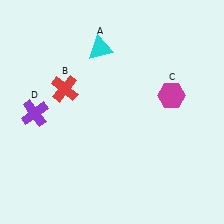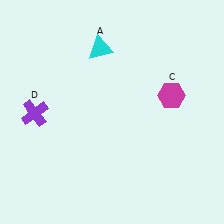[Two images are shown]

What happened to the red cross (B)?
The red cross (B) was removed in Image 2. It was in the top-left area of Image 1.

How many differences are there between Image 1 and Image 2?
There is 1 difference between the two images.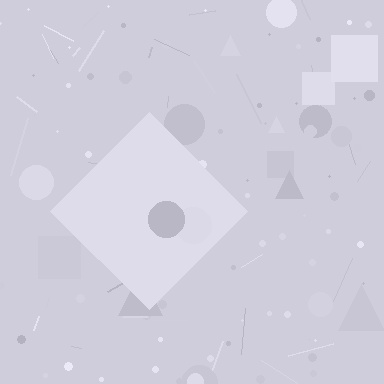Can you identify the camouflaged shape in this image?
The camouflaged shape is a diamond.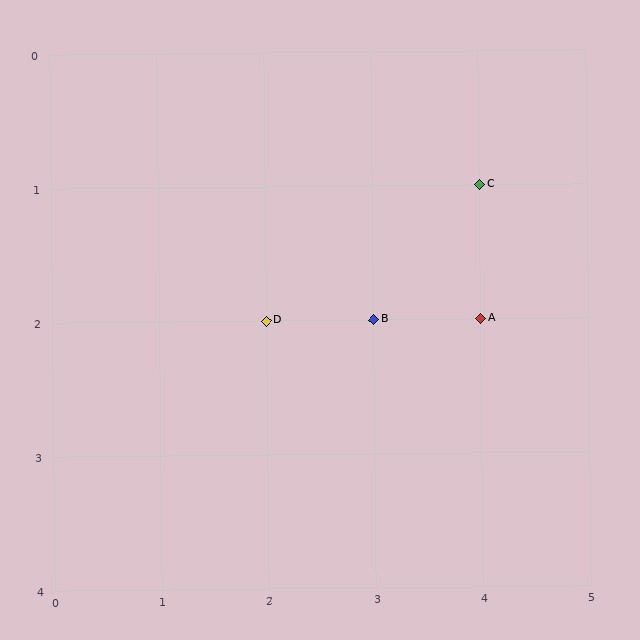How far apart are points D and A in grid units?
Points D and A are 2 columns apart.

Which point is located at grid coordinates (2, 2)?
Point D is at (2, 2).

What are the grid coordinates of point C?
Point C is at grid coordinates (4, 1).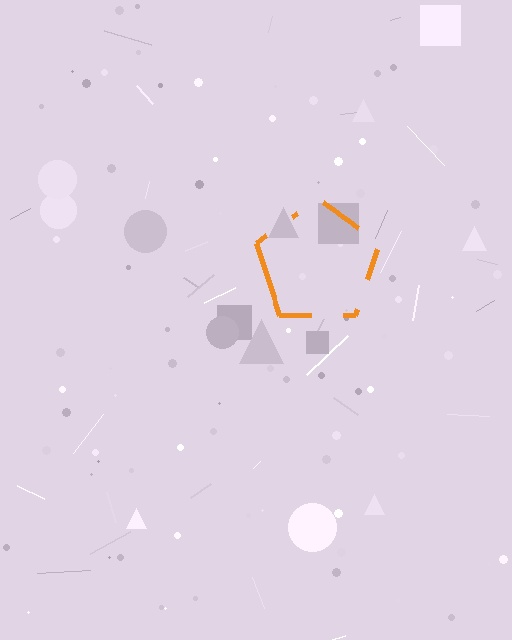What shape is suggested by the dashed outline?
The dashed outline suggests a pentagon.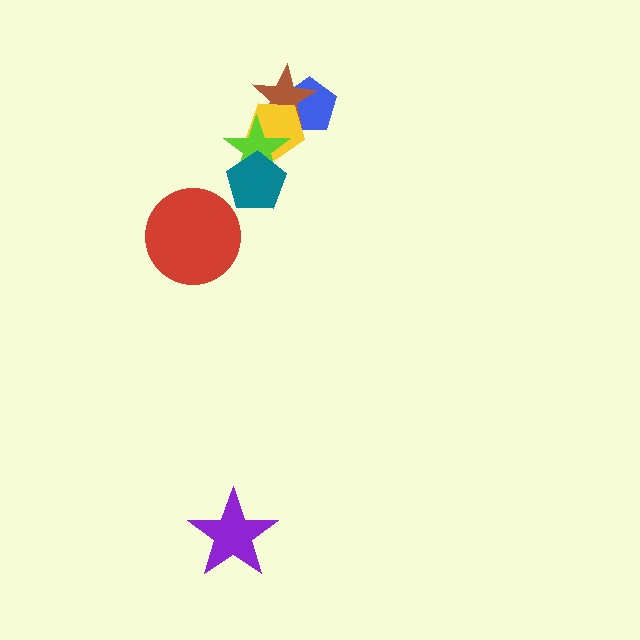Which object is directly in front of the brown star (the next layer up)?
The yellow pentagon is directly in front of the brown star.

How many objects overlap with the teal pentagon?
1 object overlaps with the teal pentagon.